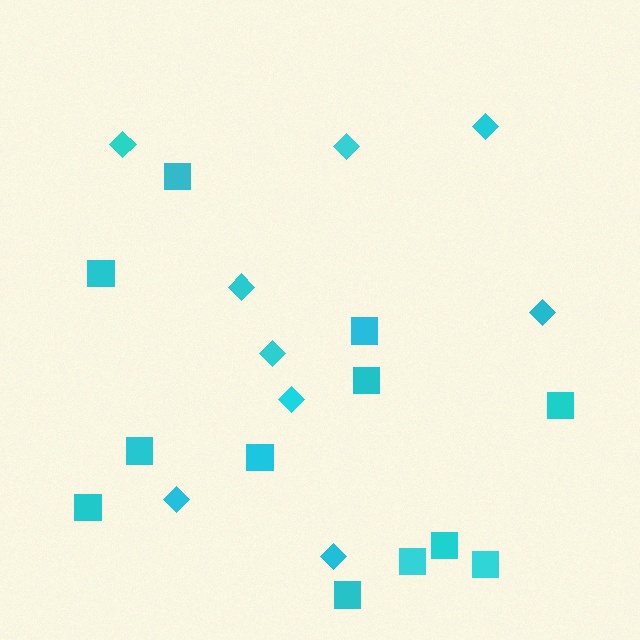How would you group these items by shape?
There are 2 groups: one group of diamonds (9) and one group of squares (12).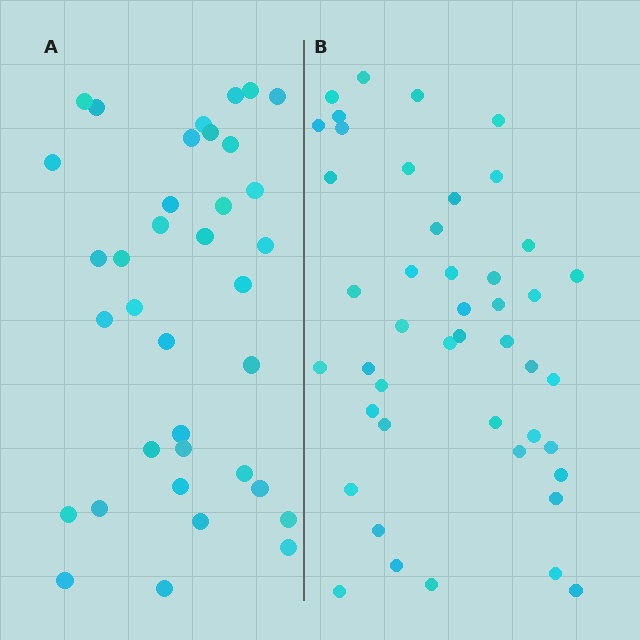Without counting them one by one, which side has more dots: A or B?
Region B (the right region) has more dots.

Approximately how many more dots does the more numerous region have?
Region B has roughly 8 or so more dots than region A.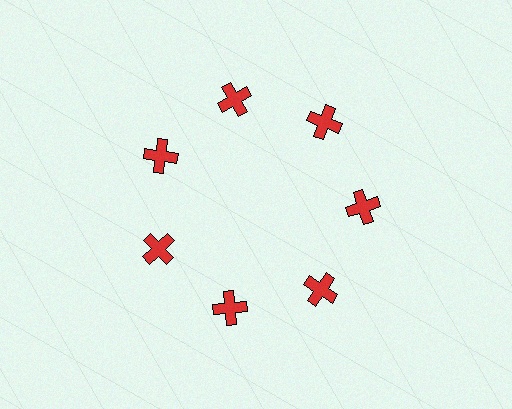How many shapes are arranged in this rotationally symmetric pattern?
There are 7 shapes, arranged in 7 groups of 1.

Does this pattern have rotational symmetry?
Yes, this pattern has 7-fold rotational symmetry. It looks the same after rotating 51 degrees around the center.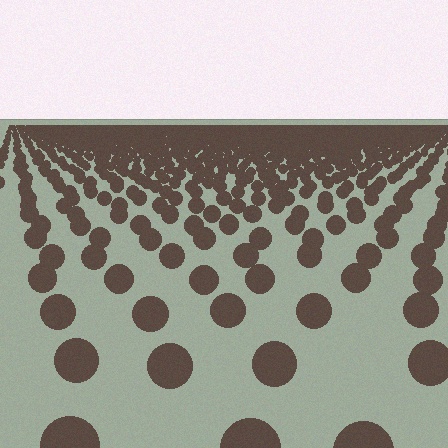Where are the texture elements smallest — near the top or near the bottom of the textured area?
Near the top.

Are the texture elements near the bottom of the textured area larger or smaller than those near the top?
Larger. Near the bottom, elements are closer to the viewer and appear at a bigger on-screen size.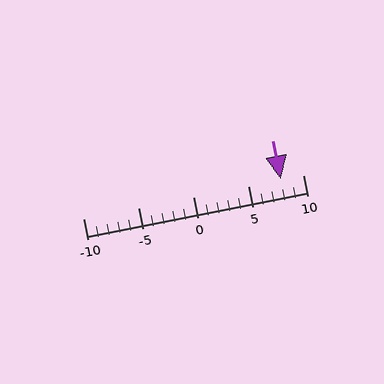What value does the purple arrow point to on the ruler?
The purple arrow points to approximately 8.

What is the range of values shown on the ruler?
The ruler shows values from -10 to 10.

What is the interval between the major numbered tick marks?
The major tick marks are spaced 5 units apart.